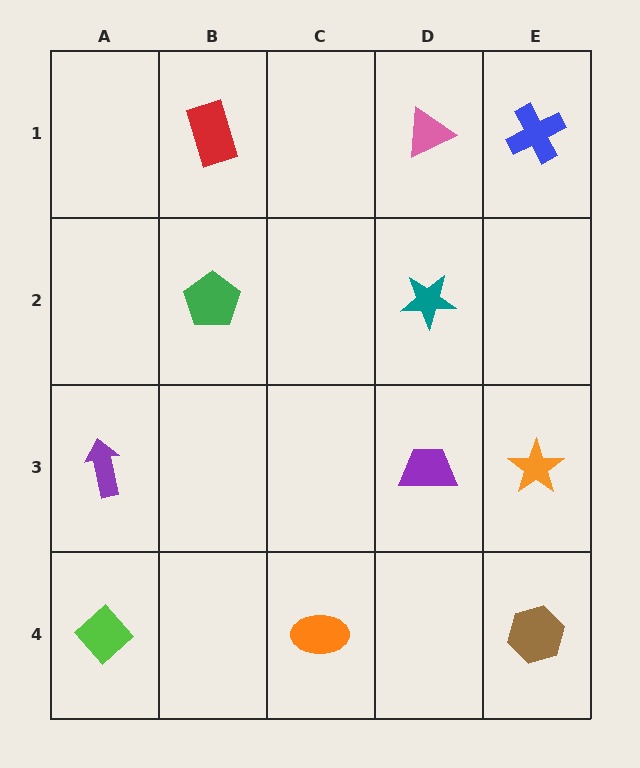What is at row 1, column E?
A blue cross.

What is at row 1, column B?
A red rectangle.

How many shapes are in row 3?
3 shapes.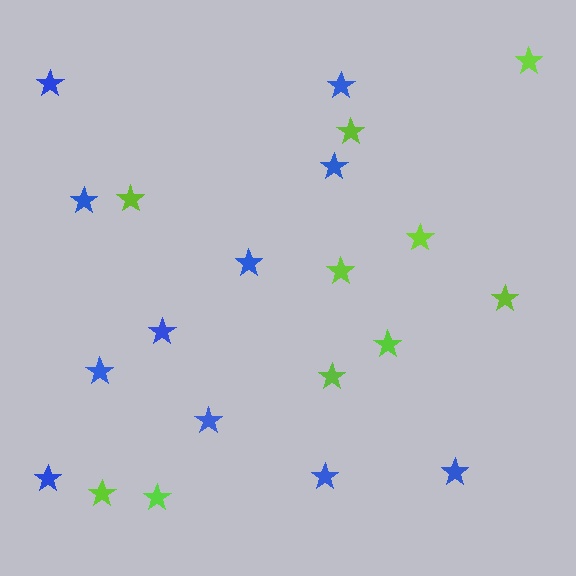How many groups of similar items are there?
There are 2 groups: one group of lime stars (10) and one group of blue stars (11).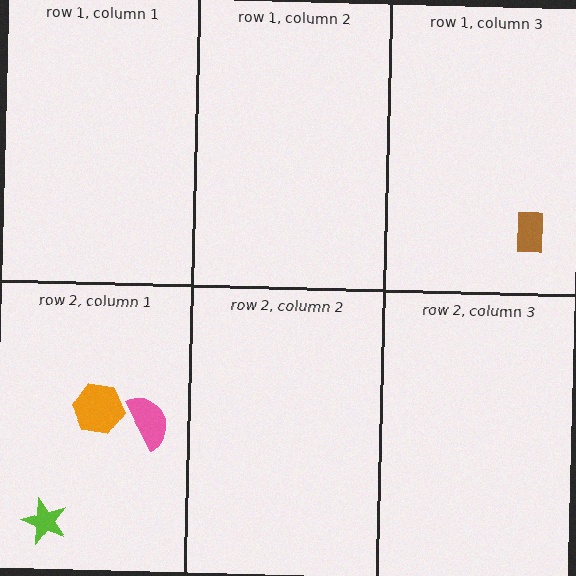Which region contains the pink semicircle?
The row 2, column 1 region.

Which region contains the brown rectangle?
The row 1, column 3 region.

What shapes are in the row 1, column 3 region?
The brown rectangle.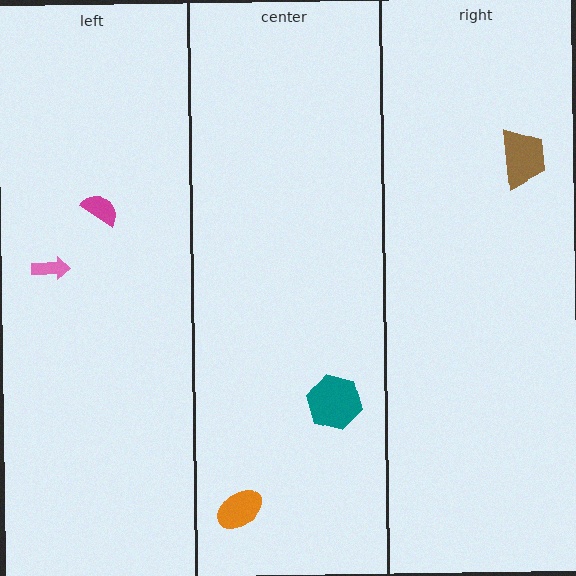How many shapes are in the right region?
1.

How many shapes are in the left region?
2.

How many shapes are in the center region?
2.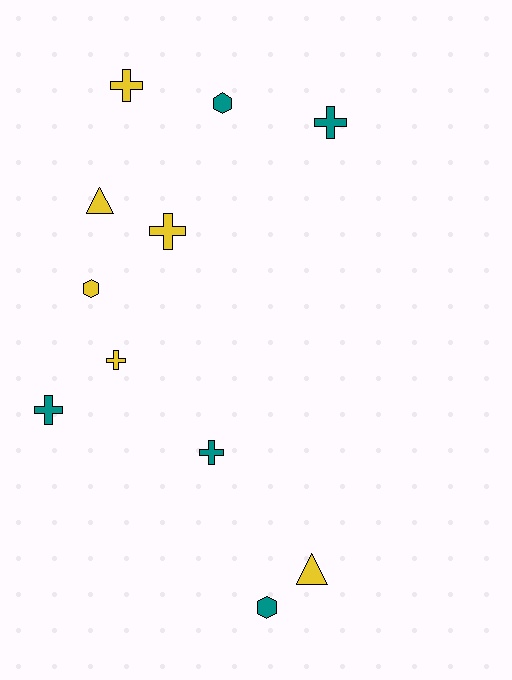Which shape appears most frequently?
Cross, with 6 objects.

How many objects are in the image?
There are 11 objects.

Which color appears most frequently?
Yellow, with 6 objects.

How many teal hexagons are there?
There are 2 teal hexagons.